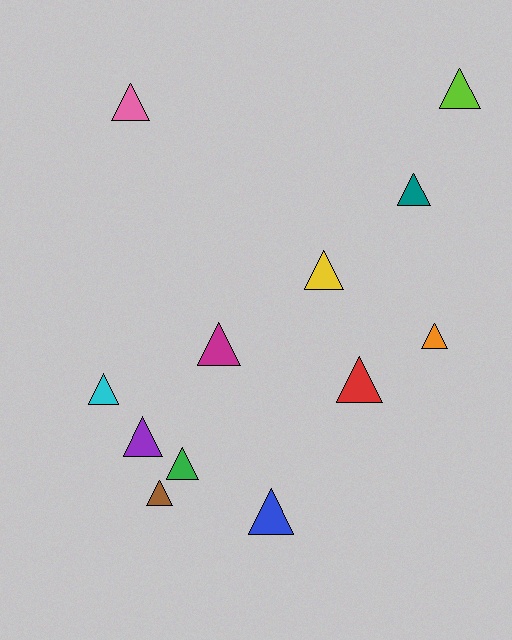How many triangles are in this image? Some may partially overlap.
There are 12 triangles.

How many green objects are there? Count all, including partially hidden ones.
There is 1 green object.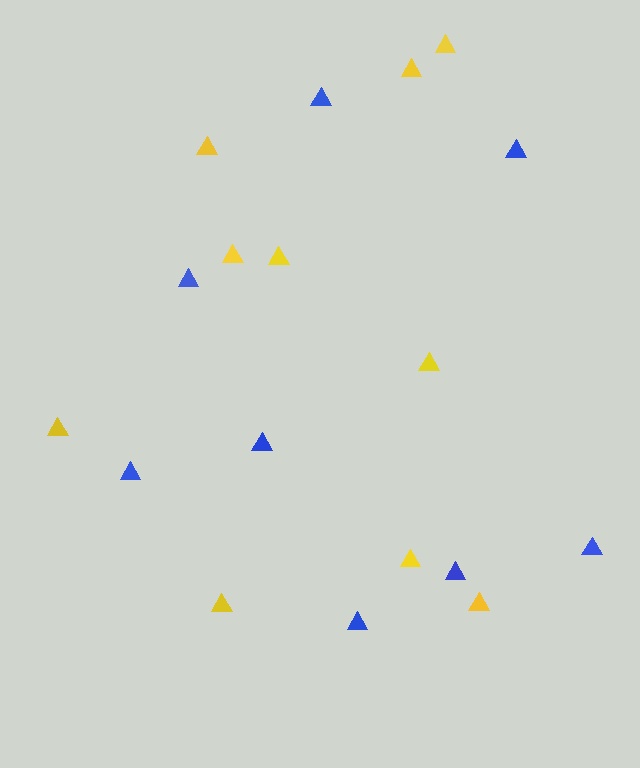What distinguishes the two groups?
There are 2 groups: one group of blue triangles (8) and one group of yellow triangles (10).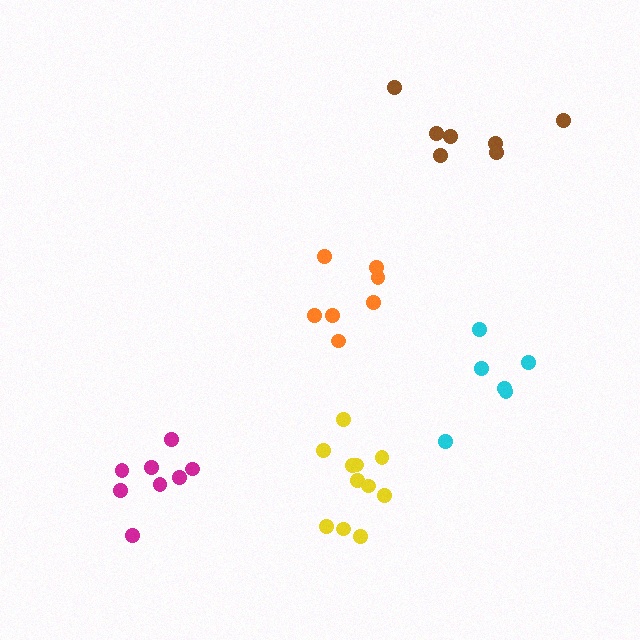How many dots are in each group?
Group 1: 8 dots, Group 2: 6 dots, Group 3: 7 dots, Group 4: 7 dots, Group 5: 11 dots (39 total).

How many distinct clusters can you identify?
There are 5 distinct clusters.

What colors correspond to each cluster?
The clusters are colored: magenta, cyan, orange, brown, yellow.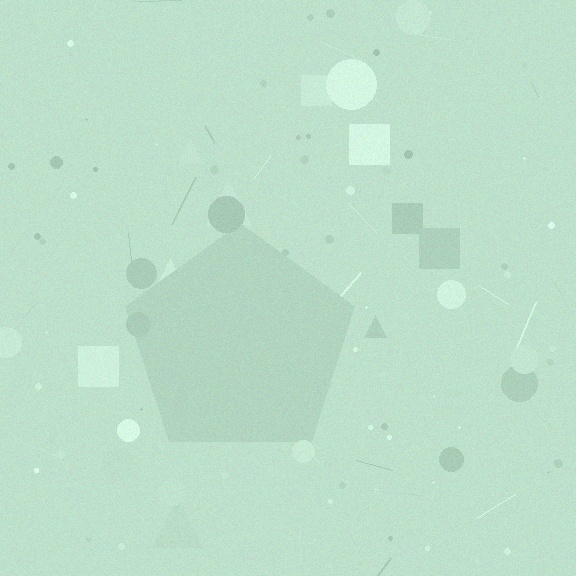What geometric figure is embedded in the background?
A pentagon is embedded in the background.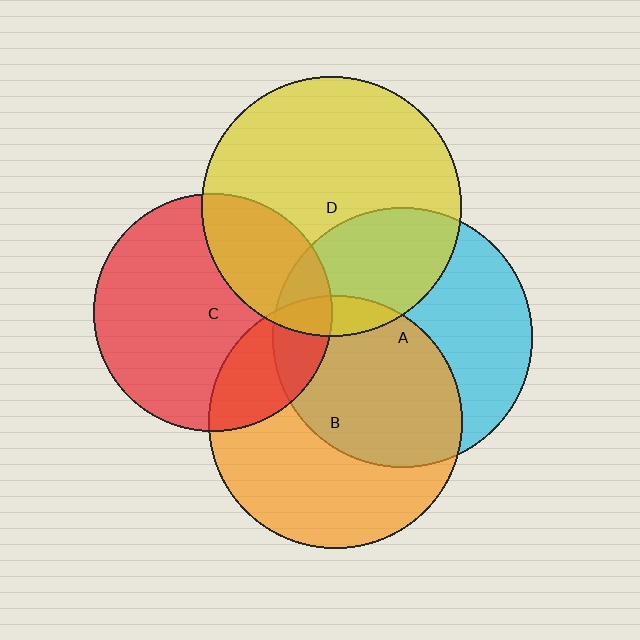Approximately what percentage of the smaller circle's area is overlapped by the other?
Approximately 15%.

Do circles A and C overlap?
Yes.